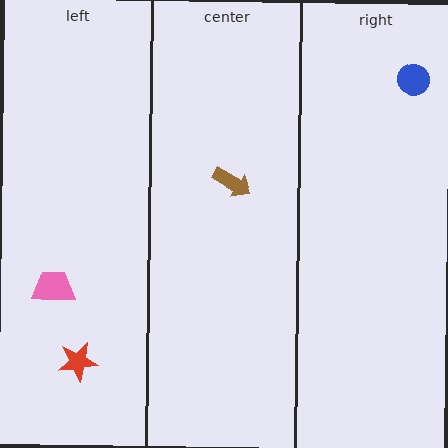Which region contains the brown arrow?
The center region.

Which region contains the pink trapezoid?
The left region.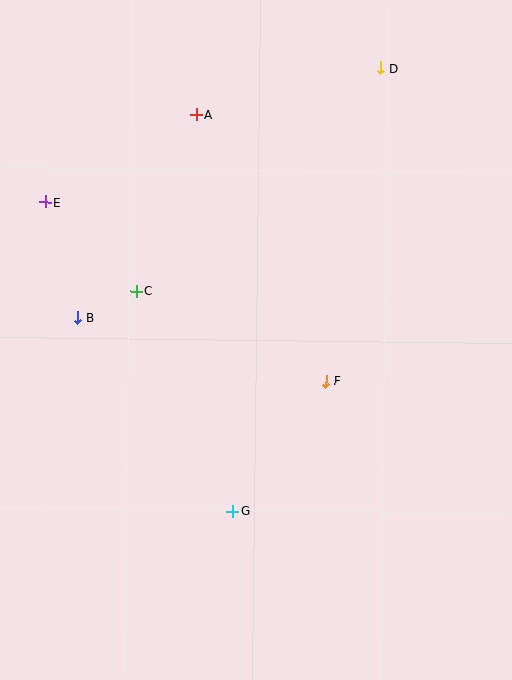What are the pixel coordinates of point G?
Point G is at (233, 511).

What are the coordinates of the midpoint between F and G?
The midpoint between F and G is at (279, 446).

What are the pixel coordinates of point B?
Point B is at (78, 318).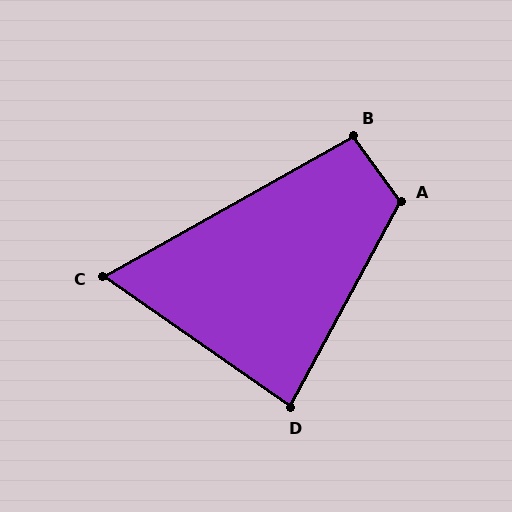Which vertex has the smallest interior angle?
C, at approximately 64 degrees.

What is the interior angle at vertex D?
Approximately 83 degrees (acute).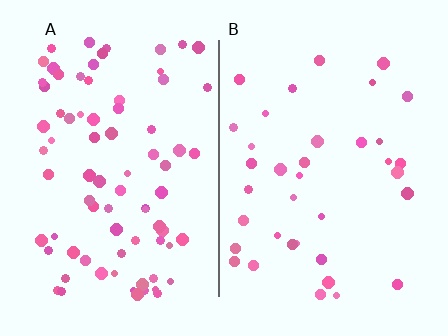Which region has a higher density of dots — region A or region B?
A (the left).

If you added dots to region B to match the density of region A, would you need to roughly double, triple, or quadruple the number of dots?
Approximately double.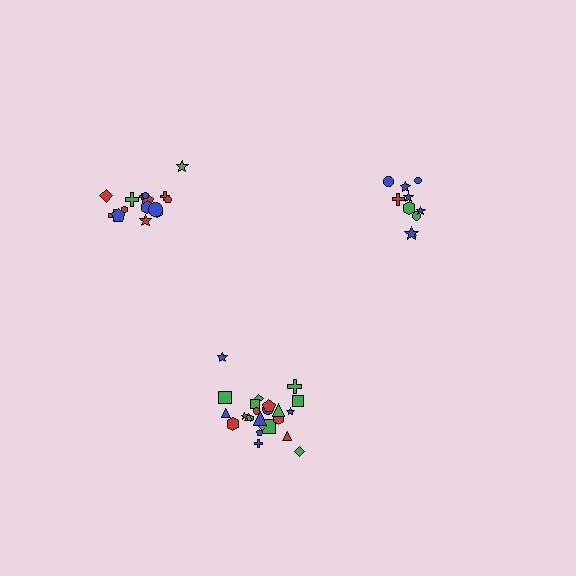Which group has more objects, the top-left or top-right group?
The top-left group.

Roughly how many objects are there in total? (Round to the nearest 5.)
Roughly 50 objects in total.